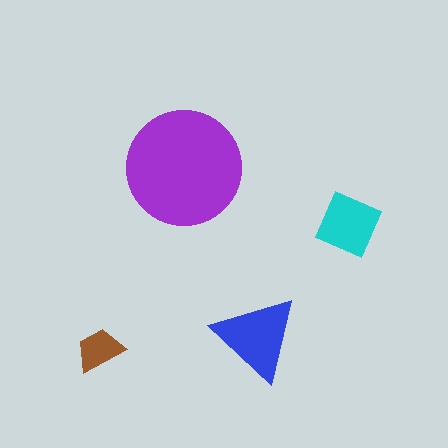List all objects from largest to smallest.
The purple circle, the blue triangle, the cyan diamond, the brown trapezoid.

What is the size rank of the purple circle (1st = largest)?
1st.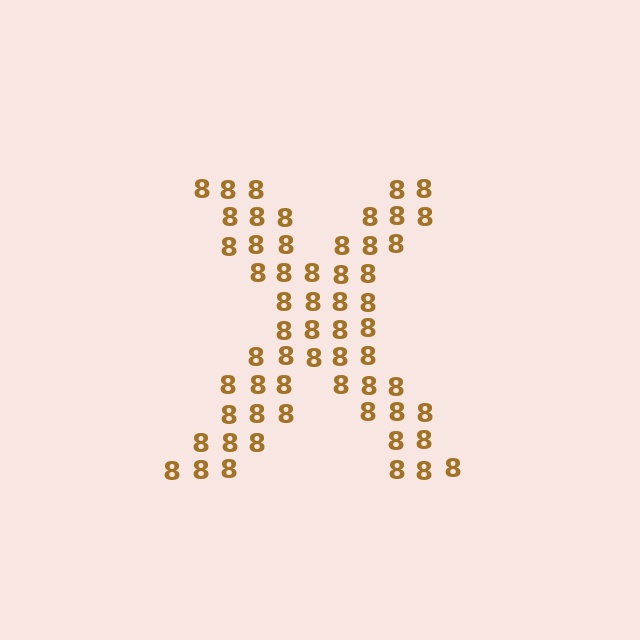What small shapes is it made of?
It is made of small digit 8's.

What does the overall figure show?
The overall figure shows the letter X.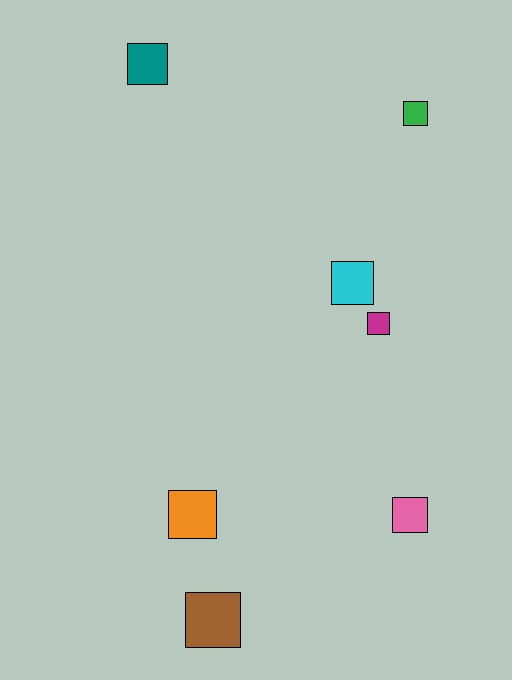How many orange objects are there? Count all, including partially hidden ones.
There is 1 orange object.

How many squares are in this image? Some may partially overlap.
There are 7 squares.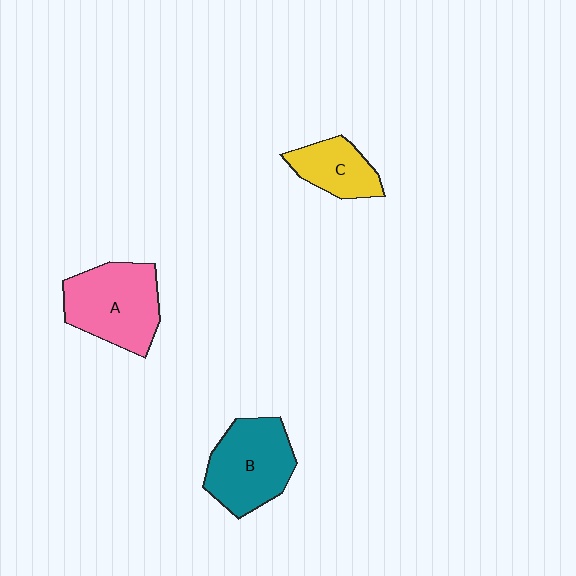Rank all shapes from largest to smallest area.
From largest to smallest: A (pink), B (teal), C (yellow).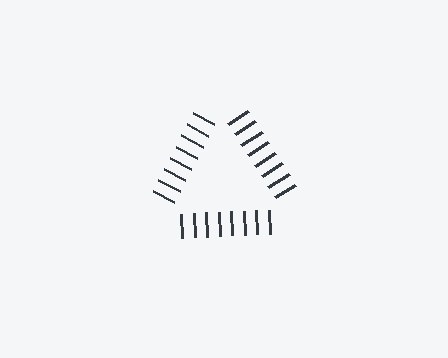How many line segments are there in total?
24 — 8 along each of the 3 edges.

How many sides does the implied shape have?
3 sides — the line-ends trace a triangle.